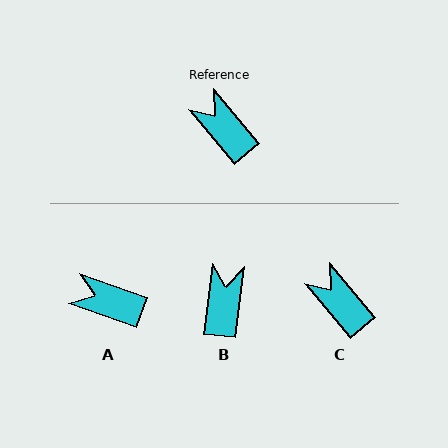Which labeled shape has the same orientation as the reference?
C.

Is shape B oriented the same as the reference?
No, it is off by about 46 degrees.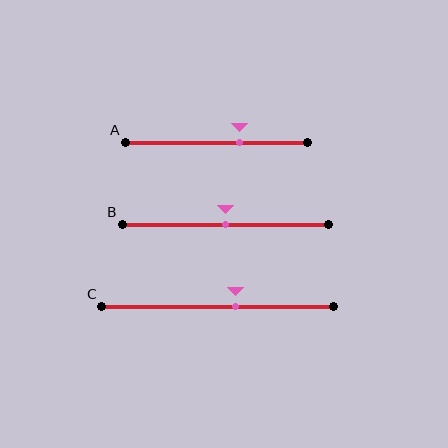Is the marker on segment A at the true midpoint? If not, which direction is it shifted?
No, the marker on segment A is shifted to the right by about 12% of the segment length.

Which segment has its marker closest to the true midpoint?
Segment B has its marker closest to the true midpoint.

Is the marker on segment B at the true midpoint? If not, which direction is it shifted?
Yes, the marker on segment B is at the true midpoint.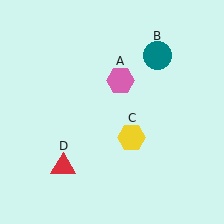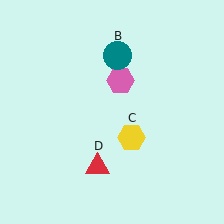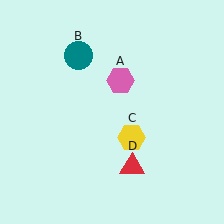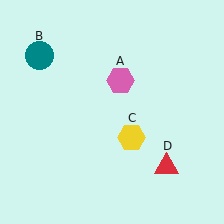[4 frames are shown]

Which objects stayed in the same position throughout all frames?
Pink hexagon (object A) and yellow hexagon (object C) remained stationary.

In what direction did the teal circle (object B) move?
The teal circle (object B) moved left.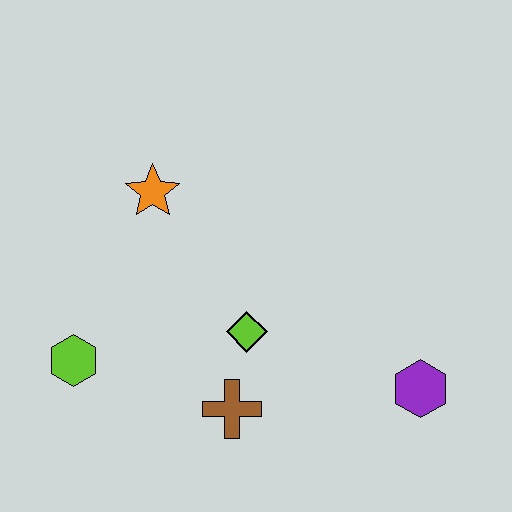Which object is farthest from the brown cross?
The orange star is farthest from the brown cross.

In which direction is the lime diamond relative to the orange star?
The lime diamond is below the orange star.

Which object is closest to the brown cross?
The lime diamond is closest to the brown cross.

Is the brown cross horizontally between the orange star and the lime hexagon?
No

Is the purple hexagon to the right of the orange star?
Yes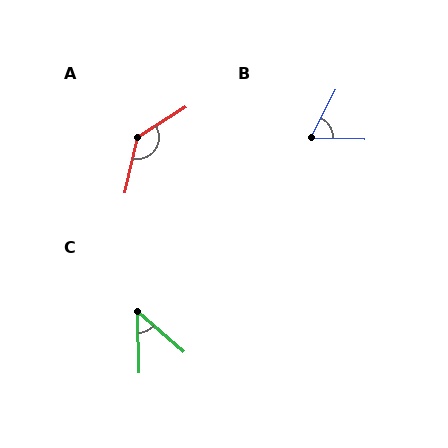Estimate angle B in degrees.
Approximately 64 degrees.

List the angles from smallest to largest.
C (47°), B (64°), A (135°).